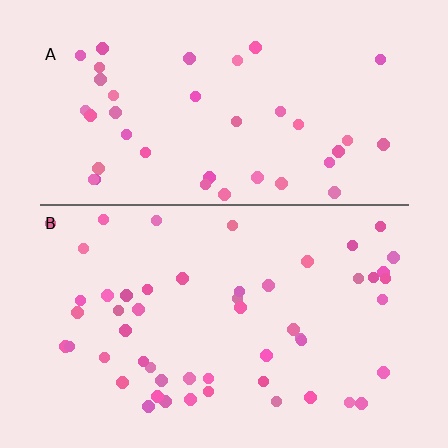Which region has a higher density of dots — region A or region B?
B (the bottom).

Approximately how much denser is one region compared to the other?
Approximately 1.3× — region B over region A.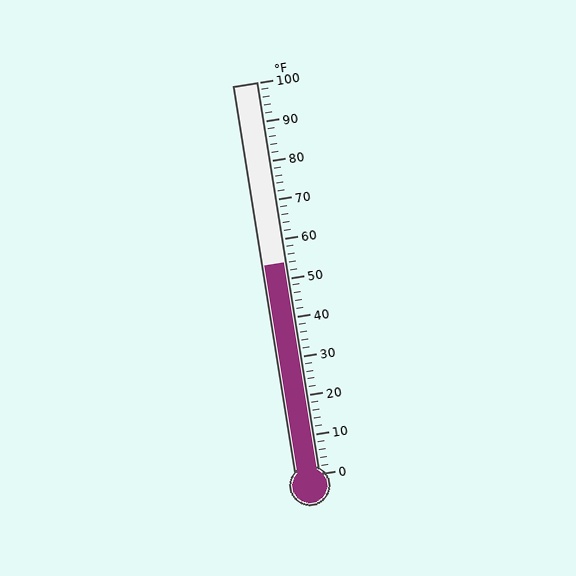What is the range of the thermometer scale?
The thermometer scale ranges from 0°F to 100°F.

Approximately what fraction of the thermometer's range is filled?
The thermometer is filled to approximately 55% of its range.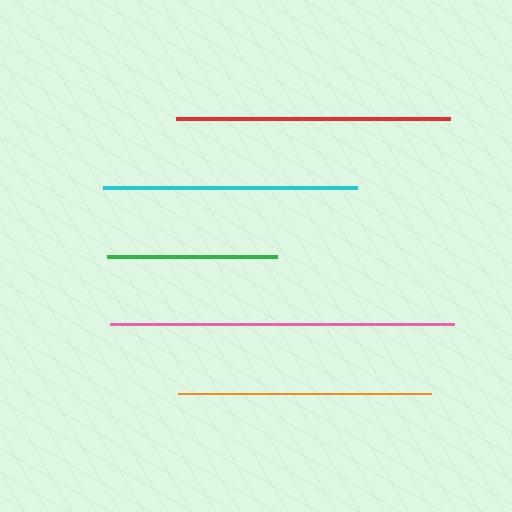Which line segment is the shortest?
The green line is the shortest at approximately 169 pixels.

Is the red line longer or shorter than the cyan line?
The red line is longer than the cyan line.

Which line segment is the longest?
The pink line is the longest at approximately 343 pixels.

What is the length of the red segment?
The red segment is approximately 274 pixels long.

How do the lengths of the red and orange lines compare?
The red and orange lines are approximately the same length.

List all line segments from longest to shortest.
From longest to shortest: pink, red, cyan, orange, green.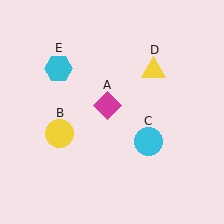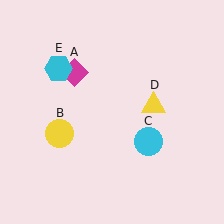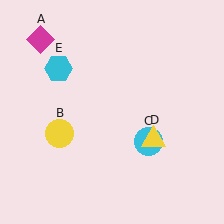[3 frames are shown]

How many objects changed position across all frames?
2 objects changed position: magenta diamond (object A), yellow triangle (object D).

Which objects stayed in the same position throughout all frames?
Yellow circle (object B) and cyan circle (object C) and cyan hexagon (object E) remained stationary.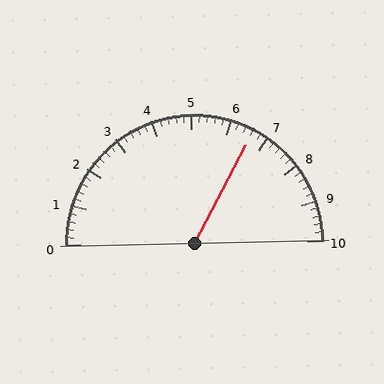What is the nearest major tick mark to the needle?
The nearest major tick mark is 7.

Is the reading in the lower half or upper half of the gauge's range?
The reading is in the upper half of the range (0 to 10).